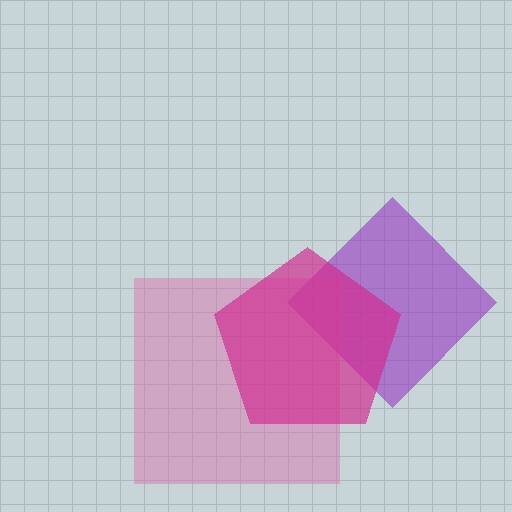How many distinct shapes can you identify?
There are 3 distinct shapes: a purple diamond, a pink square, a magenta pentagon.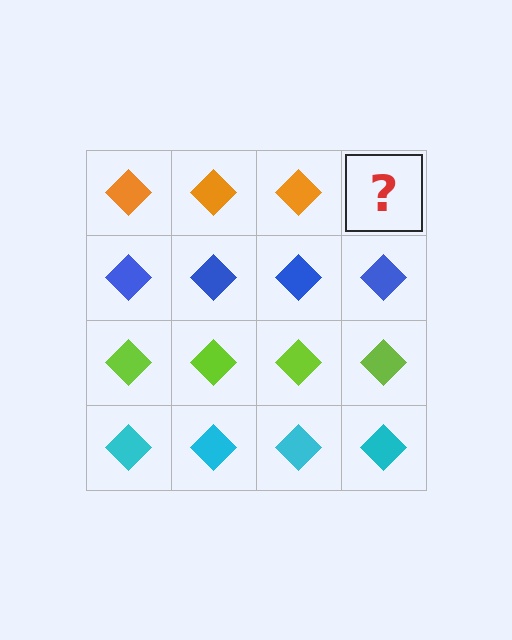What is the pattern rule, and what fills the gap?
The rule is that each row has a consistent color. The gap should be filled with an orange diamond.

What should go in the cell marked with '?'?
The missing cell should contain an orange diamond.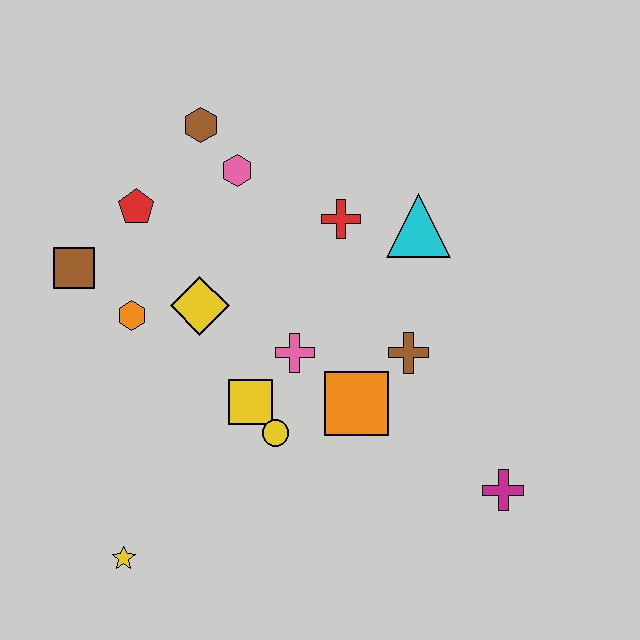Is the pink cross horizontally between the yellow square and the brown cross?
Yes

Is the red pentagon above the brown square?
Yes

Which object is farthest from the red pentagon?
The magenta cross is farthest from the red pentagon.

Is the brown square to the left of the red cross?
Yes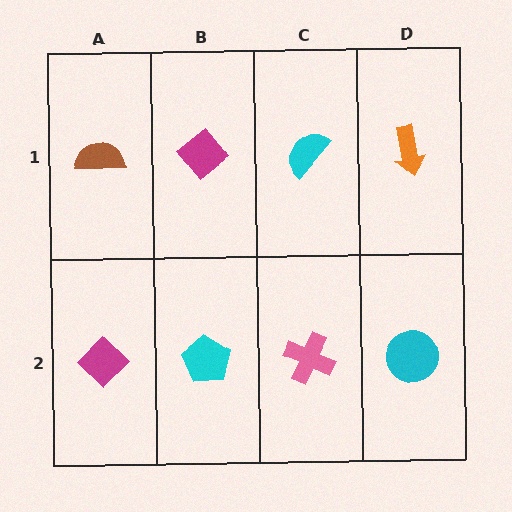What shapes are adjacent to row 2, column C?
A cyan semicircle (row 1, column C), a cyan pentagon (row 2, column B), a cyan circle (row 2, column D).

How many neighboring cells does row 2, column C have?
3.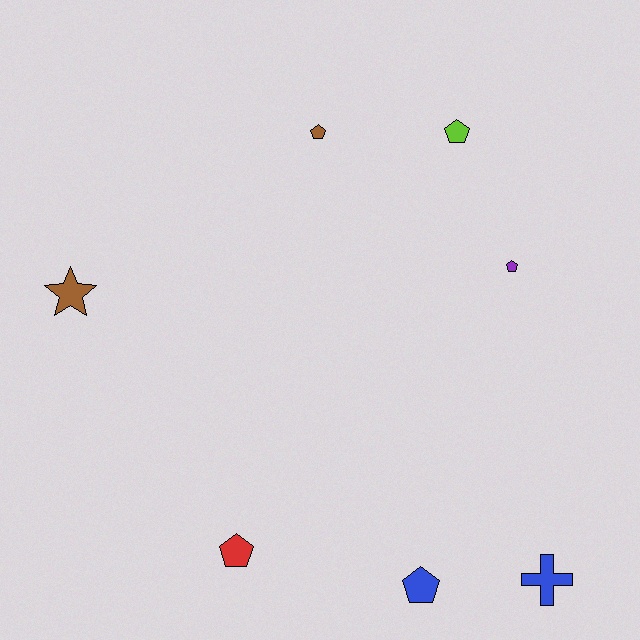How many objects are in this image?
There are 7 objects.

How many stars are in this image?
There is 1 star.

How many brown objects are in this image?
There are 2 brown objects.